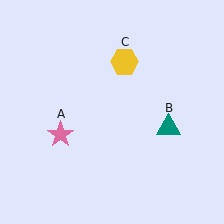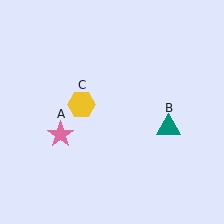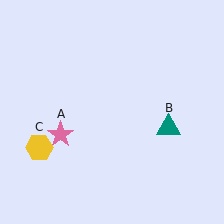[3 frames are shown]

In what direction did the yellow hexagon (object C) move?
The yellow hexagon (object C) moved down and to the left.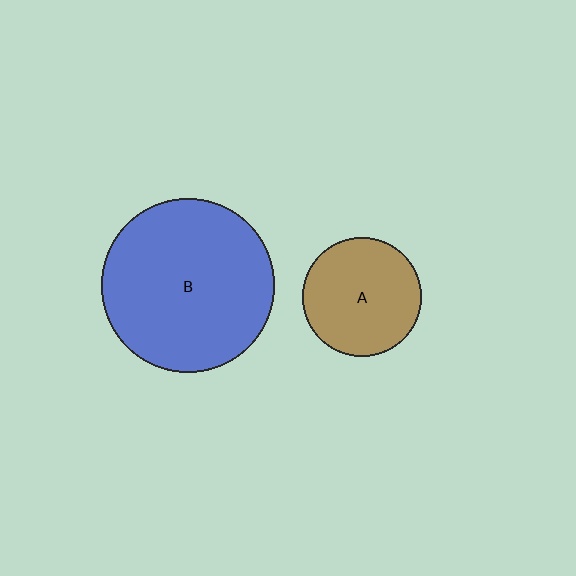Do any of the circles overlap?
No, none of the circles overlap.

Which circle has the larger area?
Circle B (blue).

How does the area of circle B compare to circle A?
Approximately 2.1 times.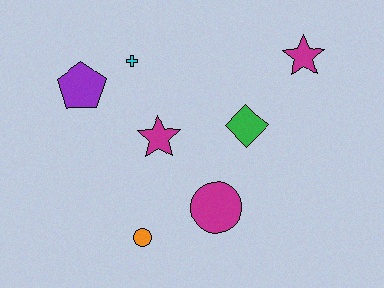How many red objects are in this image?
There are no red objects.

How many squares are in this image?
There are no squares.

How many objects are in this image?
There are 7 objects.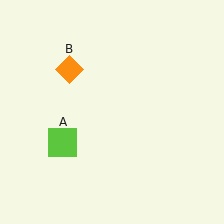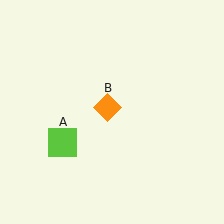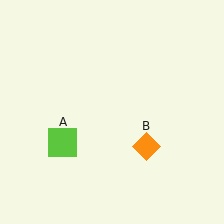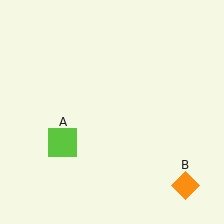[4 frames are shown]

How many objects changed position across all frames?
1 object changed position: orange diamond (object B).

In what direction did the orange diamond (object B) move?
The orange diamond (object B) moved down and to the right.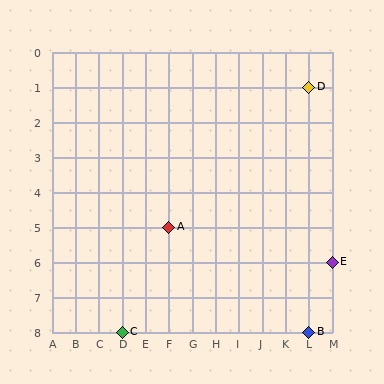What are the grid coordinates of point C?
Point C is at grid coordinates (D, 8).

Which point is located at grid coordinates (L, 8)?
Point B is at (L, 8).